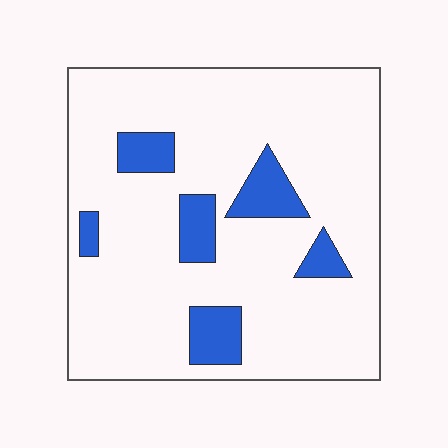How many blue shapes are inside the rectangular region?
6.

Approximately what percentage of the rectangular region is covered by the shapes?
Approximately 15%.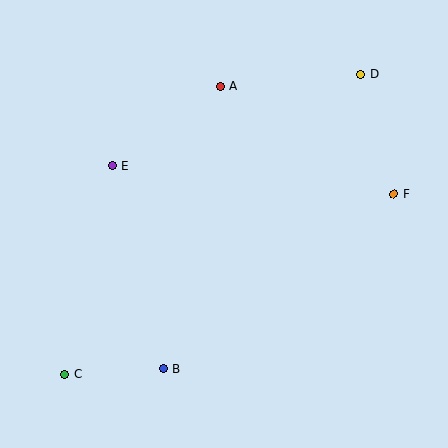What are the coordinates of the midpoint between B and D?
The midpoint between B and D is at (262, 222).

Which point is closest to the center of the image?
Point E at (112, 166) is closest to the center.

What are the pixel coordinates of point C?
Point C is at (65, 375).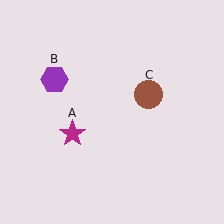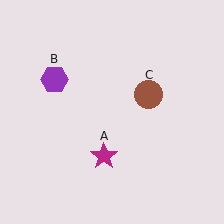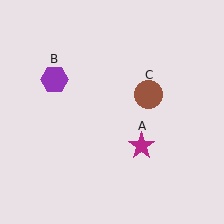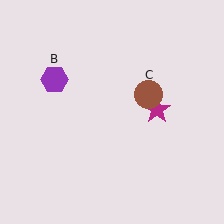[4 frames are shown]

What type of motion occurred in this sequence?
The magenta star (object A) rotated counterclockwise around the center of the scene.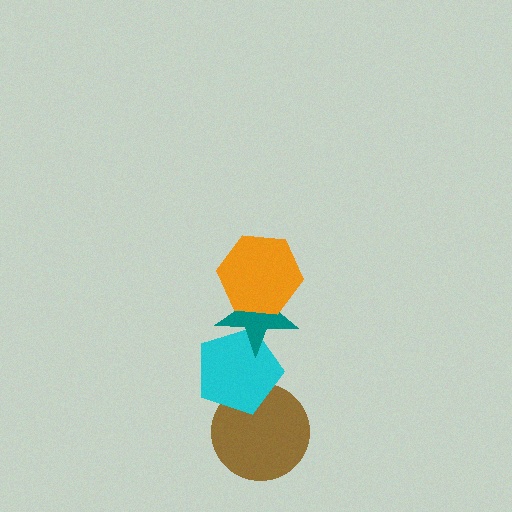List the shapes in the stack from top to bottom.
From top to bottom: the orange hexagon, the teal star, the cyan pentagon, the brown circle.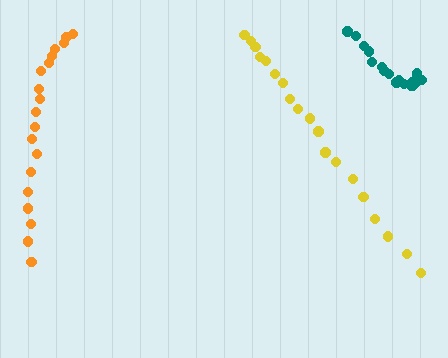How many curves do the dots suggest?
There are 3 distinct paths.